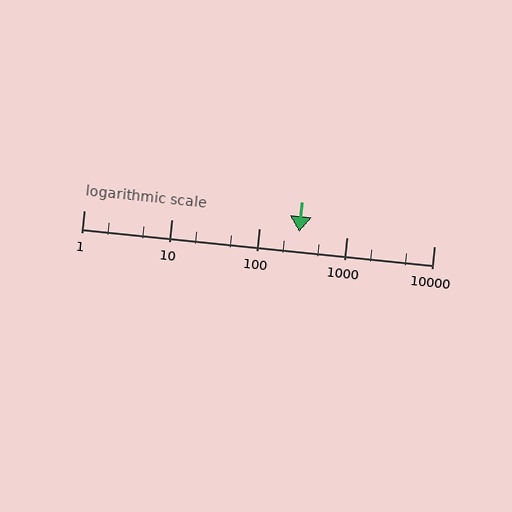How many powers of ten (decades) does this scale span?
The scale spans 4 decades, from 1 to 10000.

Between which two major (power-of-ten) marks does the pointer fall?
The pointer is between 100 and 1000.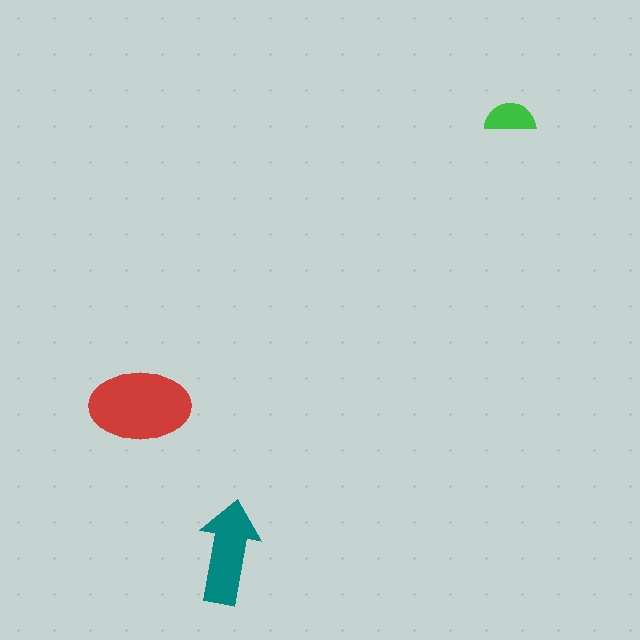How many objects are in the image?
There are 3 objects in the image.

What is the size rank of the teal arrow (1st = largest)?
2nd.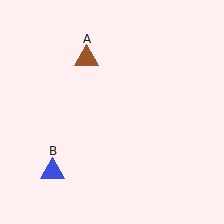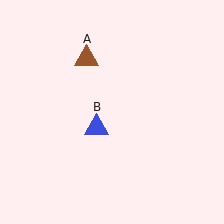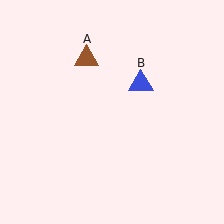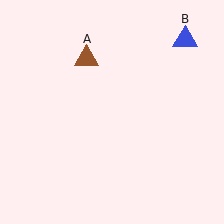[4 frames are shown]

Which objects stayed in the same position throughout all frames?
Brown triangle (object A) remained stationary.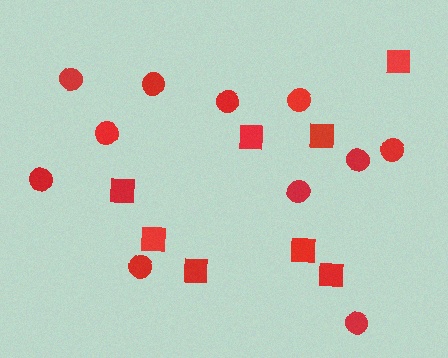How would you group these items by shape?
There are 2 groups: one group of squares (8) and one group of circles (11).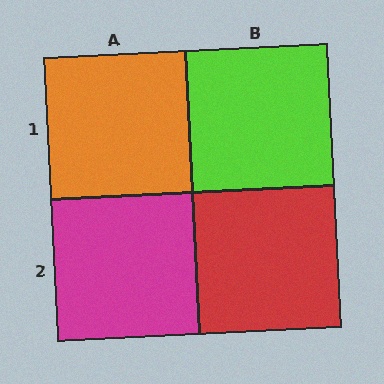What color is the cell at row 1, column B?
Lime.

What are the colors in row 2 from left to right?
Magenta, red.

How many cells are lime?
1 cell is lime.